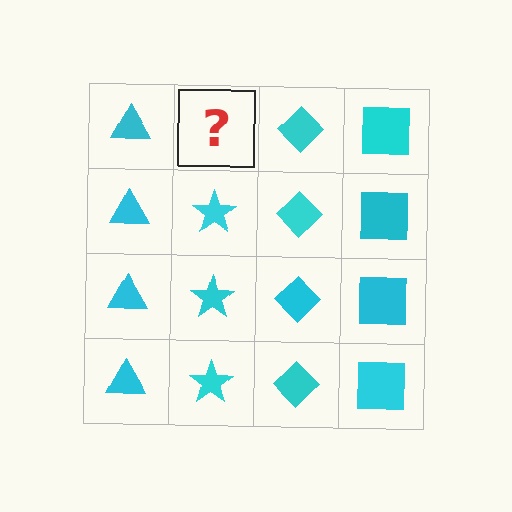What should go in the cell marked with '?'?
The missing cell should contain a cyan star.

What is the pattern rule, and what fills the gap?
The rule is that each column has a consistent shape. The gap should be filled with a cyan star.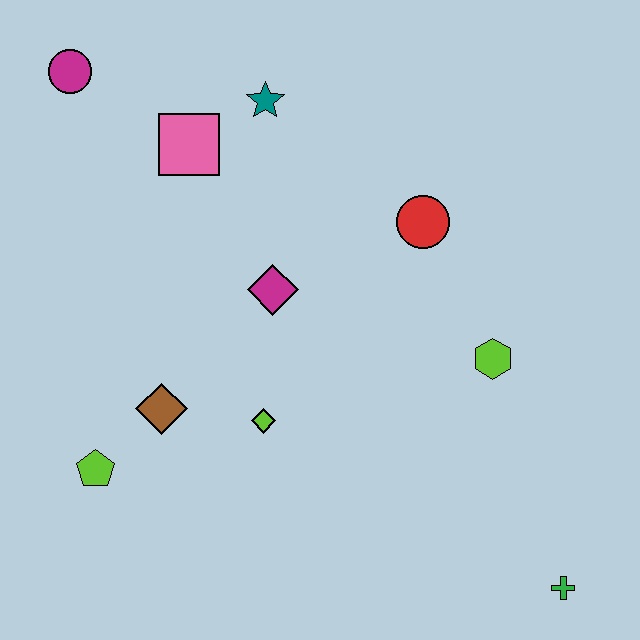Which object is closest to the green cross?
The lime hexagon is closest to the green cross.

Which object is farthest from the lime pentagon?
The green cross is farthest from the lime pentagon.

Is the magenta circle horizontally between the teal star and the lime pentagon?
No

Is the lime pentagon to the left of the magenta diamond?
Yes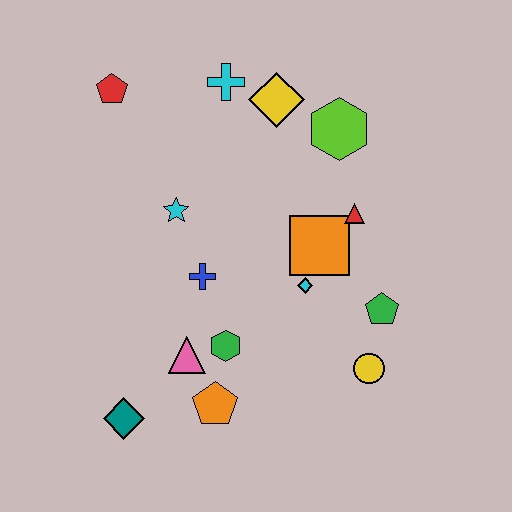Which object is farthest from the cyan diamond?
The red pentagon is farthest from the cyan diamond.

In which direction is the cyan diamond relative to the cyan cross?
The cyan diamond is below the cyan cross.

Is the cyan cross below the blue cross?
No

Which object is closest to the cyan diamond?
The orange square is closest to the cyan diamond.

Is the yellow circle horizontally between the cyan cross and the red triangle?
No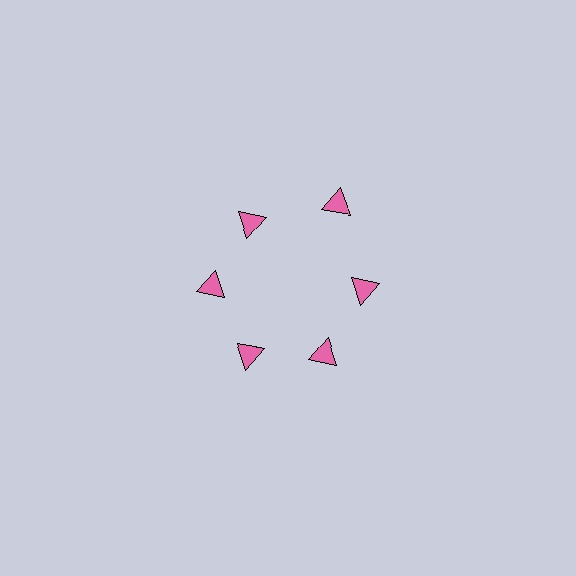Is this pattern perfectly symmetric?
No. The 6 pink triangles are arranged in a ring, but one element near the 1 o'clock position is pushed outward from the center, breaking the 6-fold rotational symmetry.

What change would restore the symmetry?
The symmetry would be restored by moving it inward, back onto the ring so that all 6 triangles sit at equal angles and equal distance from the center.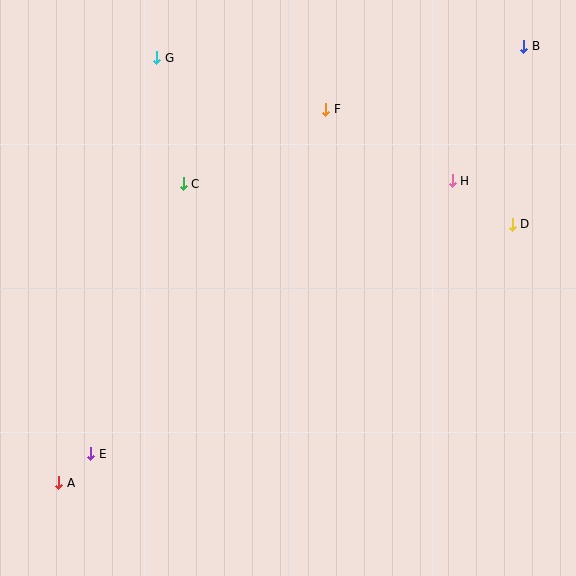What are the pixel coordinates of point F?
Point F is at (326, 109).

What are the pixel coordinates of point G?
Point G is at (157, 58).